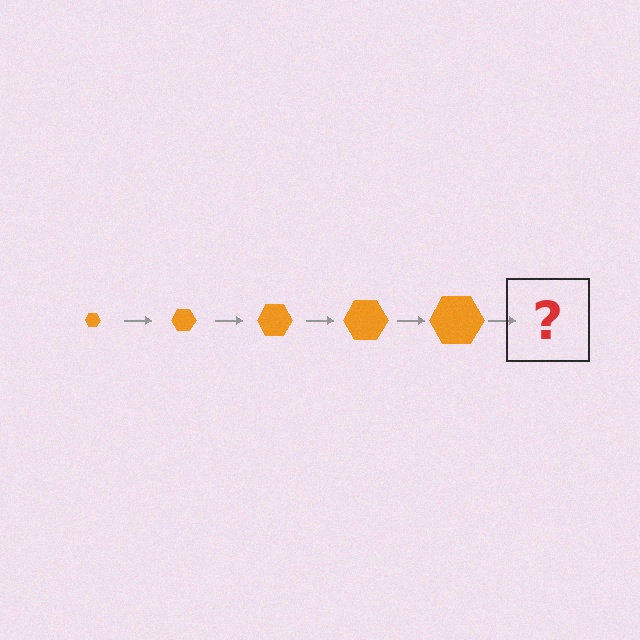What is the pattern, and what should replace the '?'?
The pattern is that the hexagon gets progressively larger each step. The '?' should be an orange hexagon, larger than the previous one.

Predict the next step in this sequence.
The next step is an orange hexagon, larger than the previous one.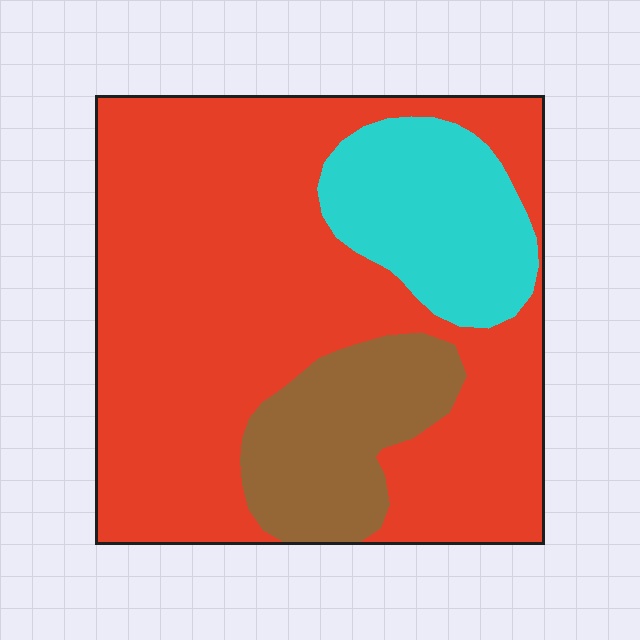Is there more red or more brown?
Red.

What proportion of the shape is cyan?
Cyan takes up about one sixth (1/6) of the shape.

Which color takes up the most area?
Red, at roughly 70%.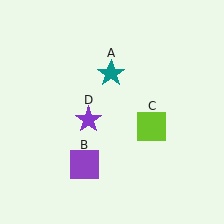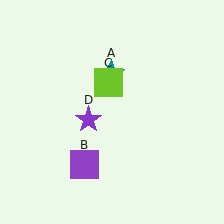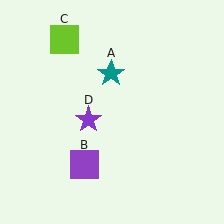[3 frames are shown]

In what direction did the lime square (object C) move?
The lime square (object C) moved up and to the left.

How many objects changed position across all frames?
1 object changed position: lime square (object C).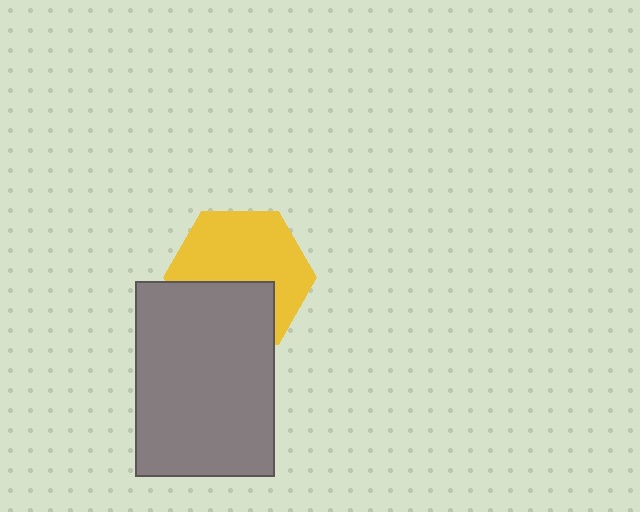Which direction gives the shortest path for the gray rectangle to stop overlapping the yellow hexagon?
Moving down gives the shortest separation.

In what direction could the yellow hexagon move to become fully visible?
The yellow hexagon could move up. That would shift it out from behind the gray rectangle entirely.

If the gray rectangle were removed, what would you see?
You would see the complete yellow hexagon.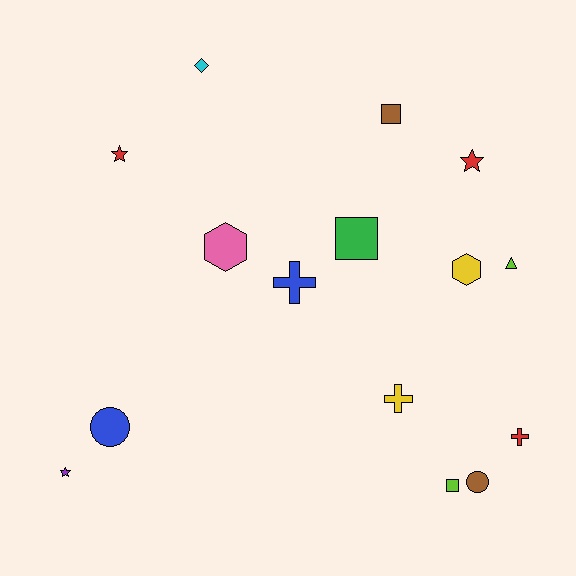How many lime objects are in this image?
There are 2 lime objects.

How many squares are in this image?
There are 3 squares.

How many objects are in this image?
There are 15 objects.